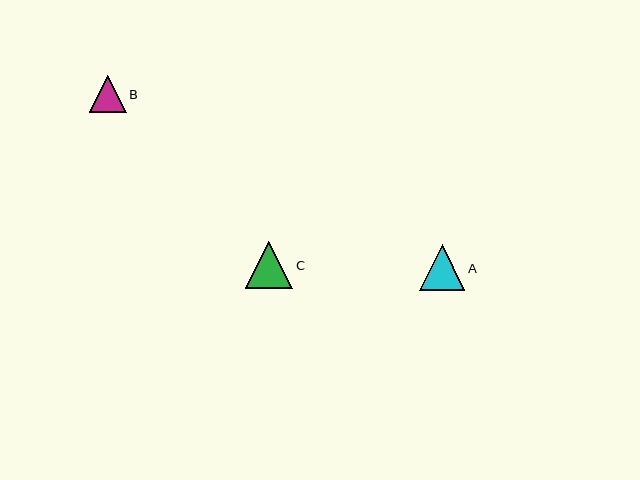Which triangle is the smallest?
Triangle B is the smallest with a size of approximately 37 pixels.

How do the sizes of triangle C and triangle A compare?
Triangle C and triangle A are approximately the same size.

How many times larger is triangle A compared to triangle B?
Triangle A is approximately 1.2 times the size of triangle B.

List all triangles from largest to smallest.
From largest to smallest: C, A, B.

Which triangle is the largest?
Triangle C is the largest with a size of approximately 47 pixels.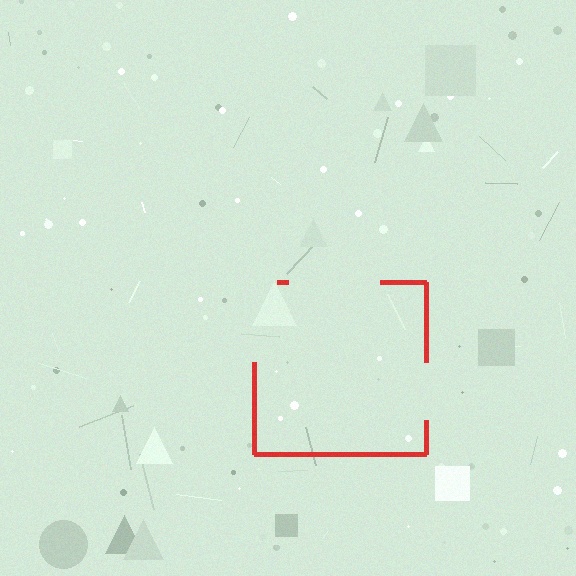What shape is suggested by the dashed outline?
The dashed outline suggests a square.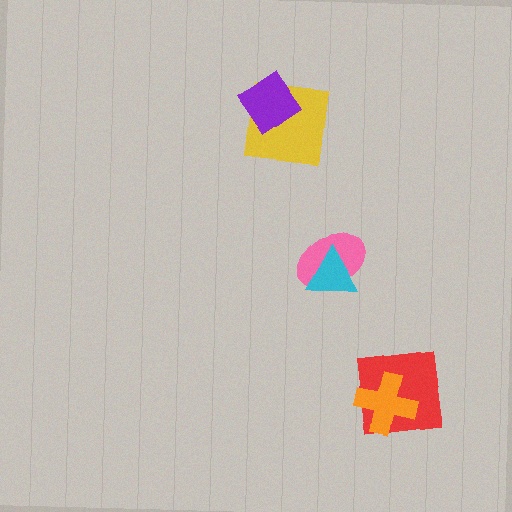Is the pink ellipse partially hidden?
Yes, it is partially covered by another shape.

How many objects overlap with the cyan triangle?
1 object overlaps with the cyan triangle.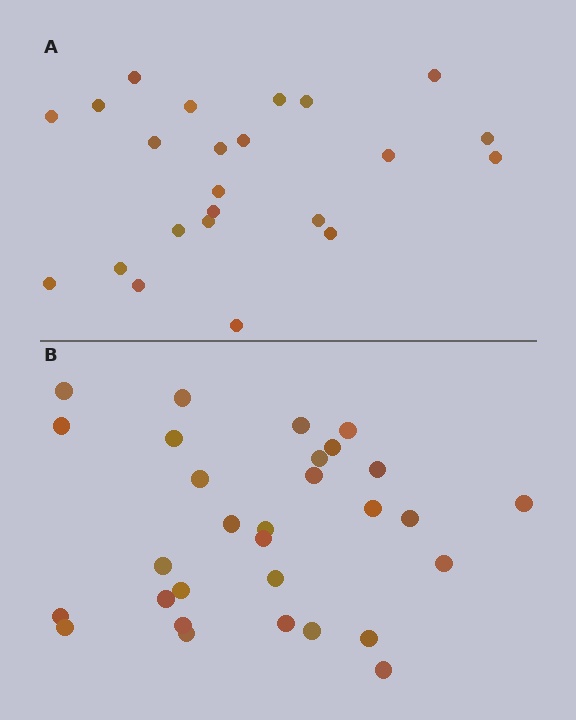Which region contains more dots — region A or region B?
Region B (the bottom region) has more dots.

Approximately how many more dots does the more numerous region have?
Region B has roughly 8 or so more dots than region A.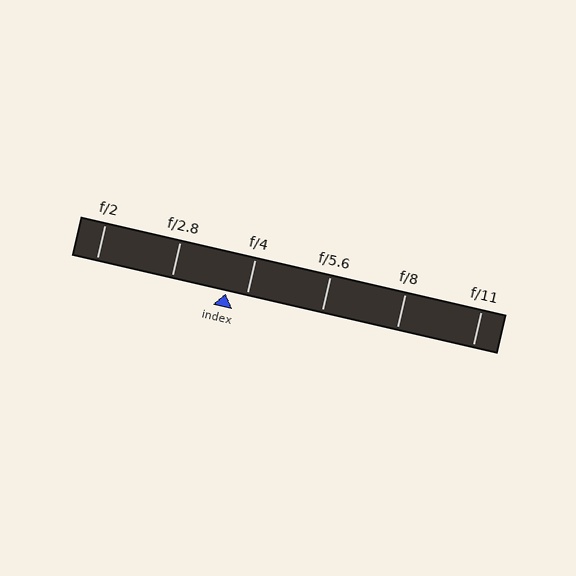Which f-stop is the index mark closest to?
The index mark is closest to f/4.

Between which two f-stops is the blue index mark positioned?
The index mark is between f/2.8 and f/4.